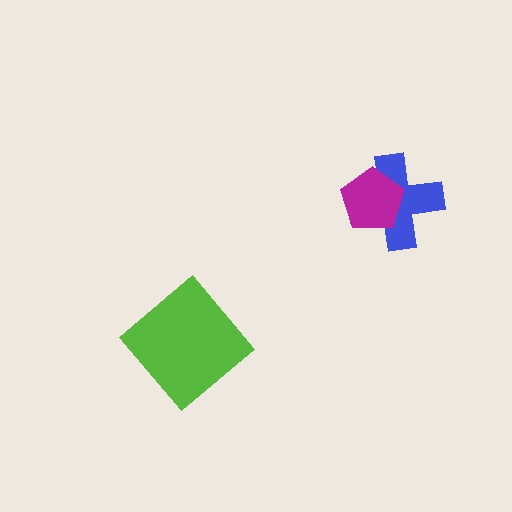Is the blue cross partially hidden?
Yes, it is partially covered by another shape.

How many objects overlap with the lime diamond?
0 objects overlap with the lime diamond.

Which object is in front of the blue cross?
The magenta pentagon is in front of the blue cross.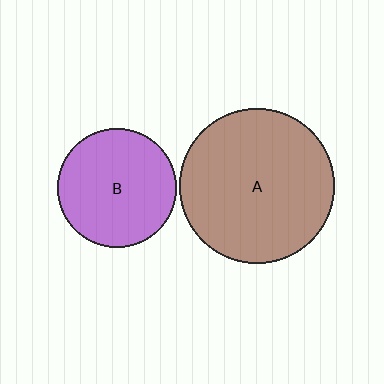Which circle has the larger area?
Circle A (brown).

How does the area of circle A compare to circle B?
Approximately 1.7 times.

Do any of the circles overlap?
No, none of the circles overlap.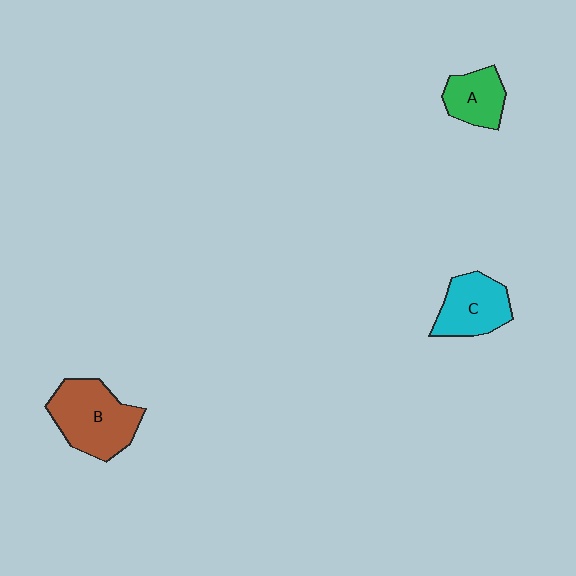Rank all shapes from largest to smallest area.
From largest to smallest: B (brown), C (cyan), A (green).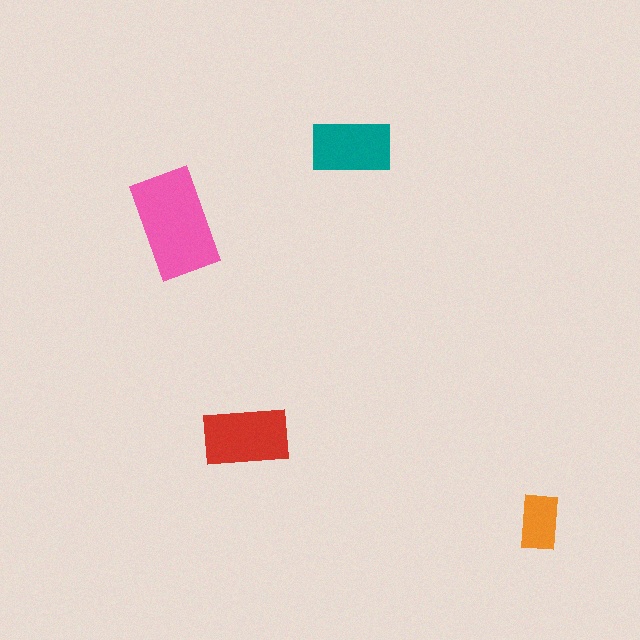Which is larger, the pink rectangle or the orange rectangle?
The pink one.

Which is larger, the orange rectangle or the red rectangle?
The red one.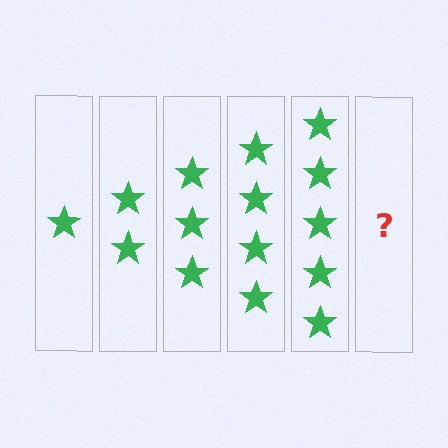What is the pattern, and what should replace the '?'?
The pattern is that each step adds one more star. The '?' should be 6 stars.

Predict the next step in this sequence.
The next step is 6 stars.